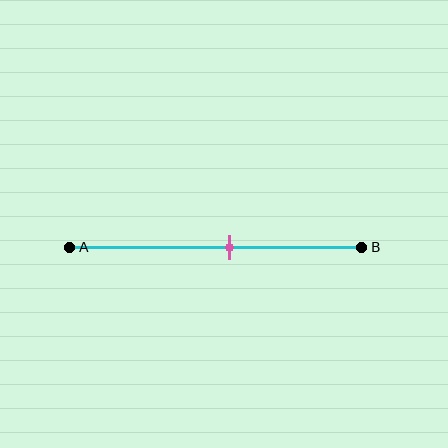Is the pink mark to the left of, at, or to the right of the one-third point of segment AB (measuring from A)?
The pink mark is to the right of the one-third point of segment AB.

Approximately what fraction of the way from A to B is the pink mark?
The pink mark is approximately 55% of the way from A to B.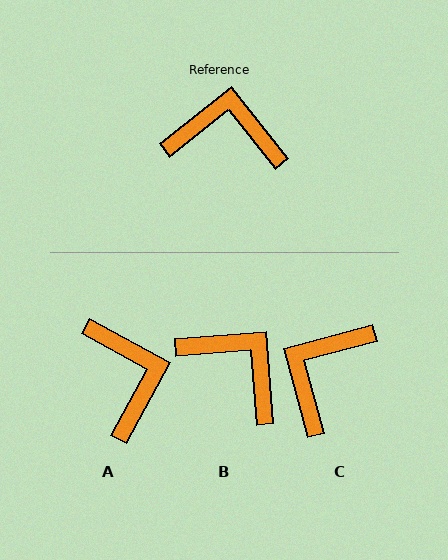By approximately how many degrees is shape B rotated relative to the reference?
Approximately 34 degrees clockwise.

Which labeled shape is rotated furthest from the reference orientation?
A, about 67 degrees away.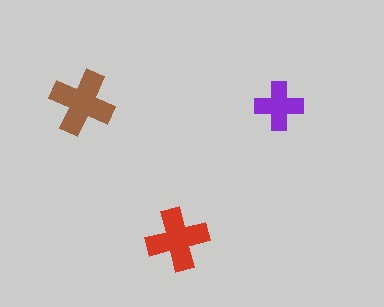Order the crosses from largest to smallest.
the brown one, the red one, the purple one.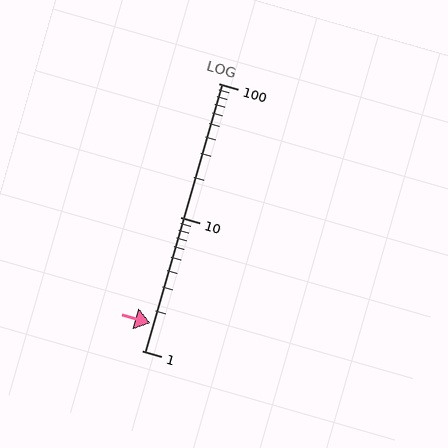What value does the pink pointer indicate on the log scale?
The pointer indicates approximately 1.6.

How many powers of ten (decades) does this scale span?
The scale spans 2 decades, from 1 to 100.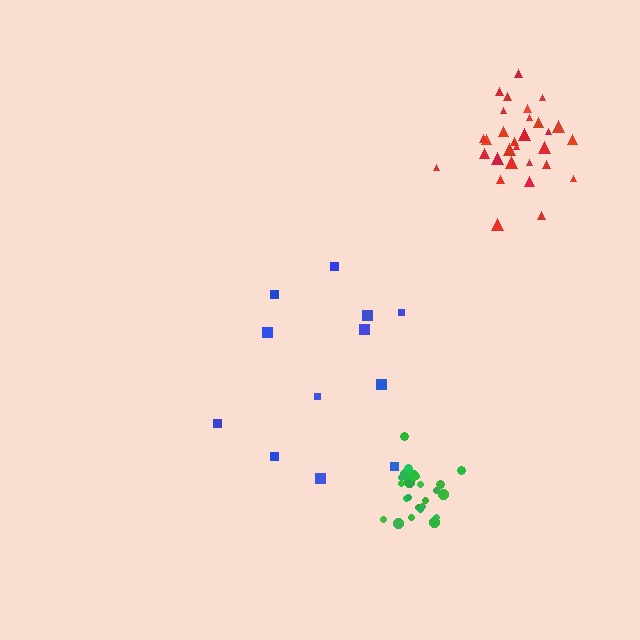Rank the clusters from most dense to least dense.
green, red, blue.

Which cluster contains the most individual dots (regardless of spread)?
Red (30).